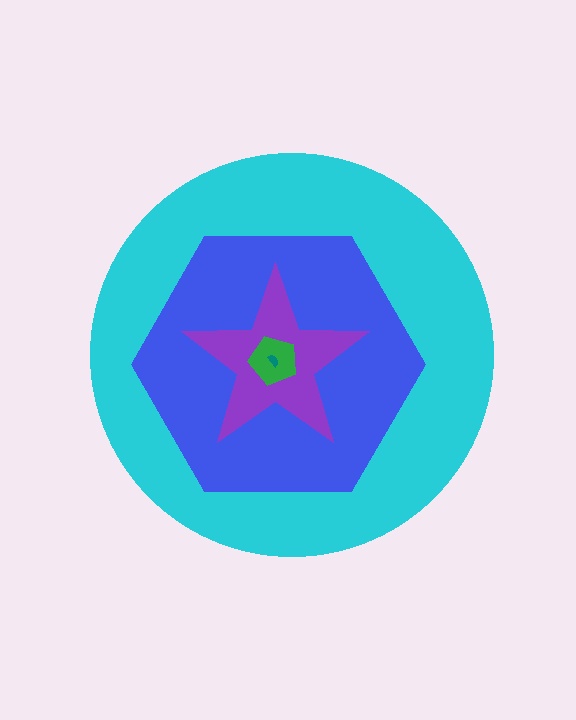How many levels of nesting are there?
5.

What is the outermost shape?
The cyan circle.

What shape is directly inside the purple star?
The green pentagon.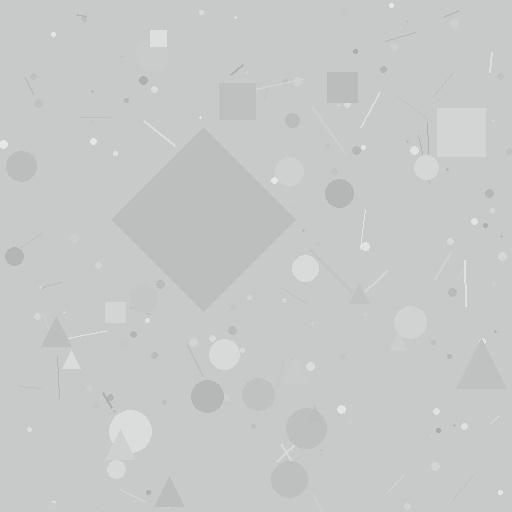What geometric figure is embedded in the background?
A diamond is embedded in the background.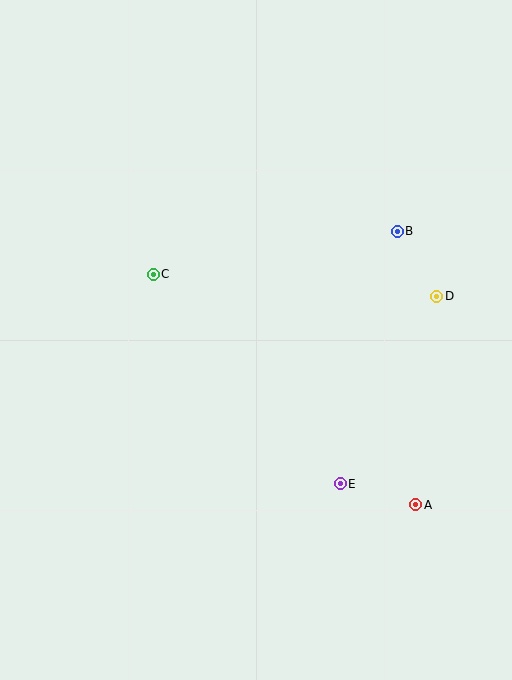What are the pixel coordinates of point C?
Point C is at (153, 274).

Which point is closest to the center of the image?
Point C at (153, 274) is closest to the center.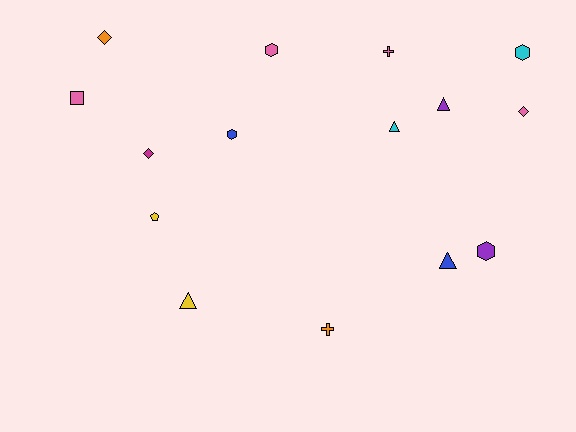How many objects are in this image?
There are 15 objects.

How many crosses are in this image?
There are 2 crosses.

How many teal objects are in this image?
There are no teal objects.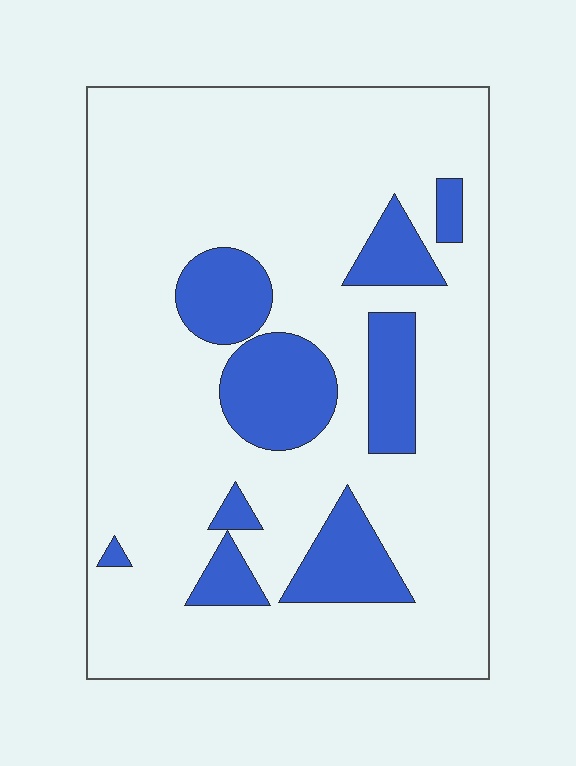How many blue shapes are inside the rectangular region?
9.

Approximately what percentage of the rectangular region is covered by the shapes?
Approximately 20%.